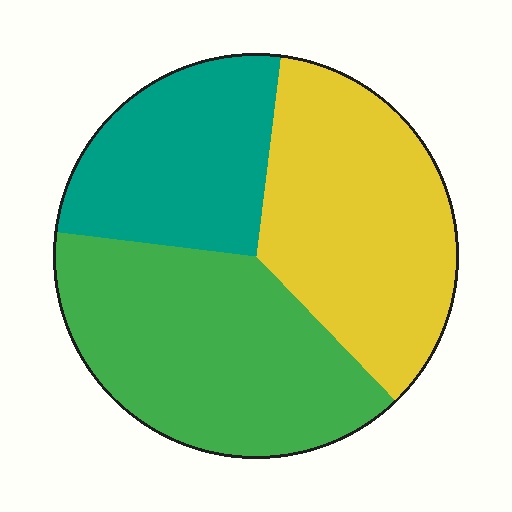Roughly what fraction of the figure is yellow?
Yellow takes up about three eighths (3/8) of the figure.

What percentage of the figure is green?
Green covers roughly 40% of the figure.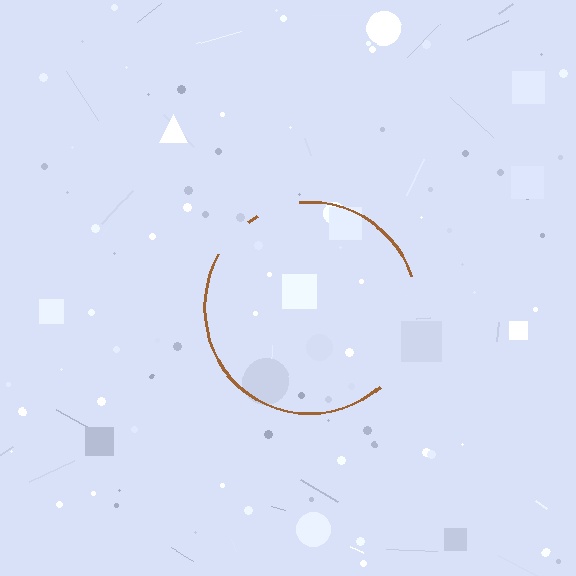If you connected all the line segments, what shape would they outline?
They would outline a circle.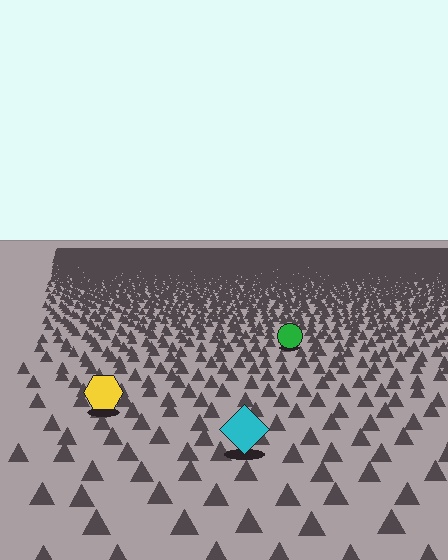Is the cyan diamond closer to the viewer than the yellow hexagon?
Yes. The cyan diamond is closer — you can tell from the texture gradient: the ground texture is coarser near it.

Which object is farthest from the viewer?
The green circle is farthest from the viewer. It appears smaller and the ground texture around it is denser.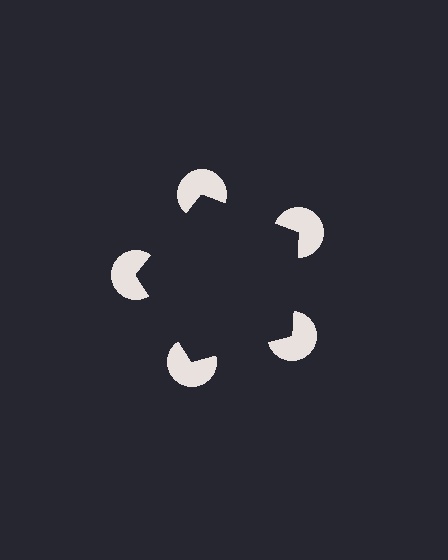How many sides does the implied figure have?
5 sides.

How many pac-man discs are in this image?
There are 5 — one at each vertex of the illusory pentagon.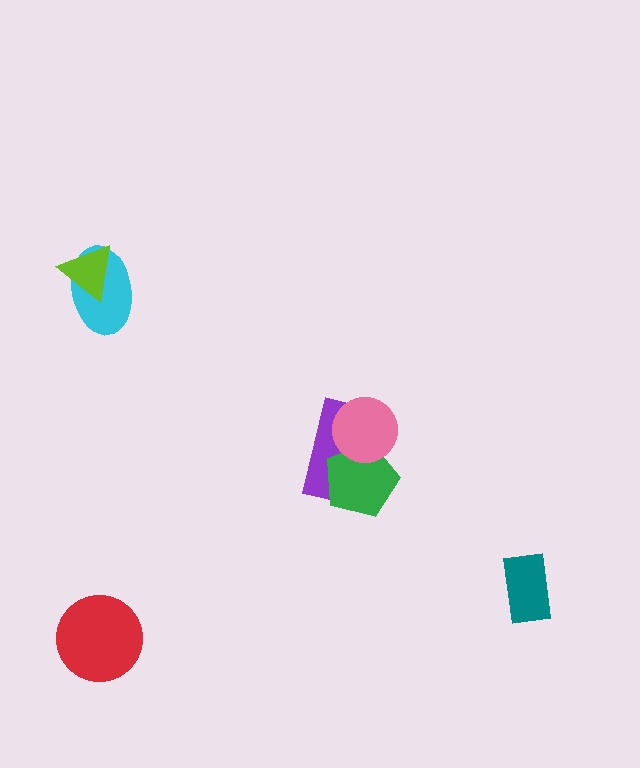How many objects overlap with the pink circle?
2 objects overlap with the pink circle.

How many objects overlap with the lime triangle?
1 object overlaps with the lime triangle.